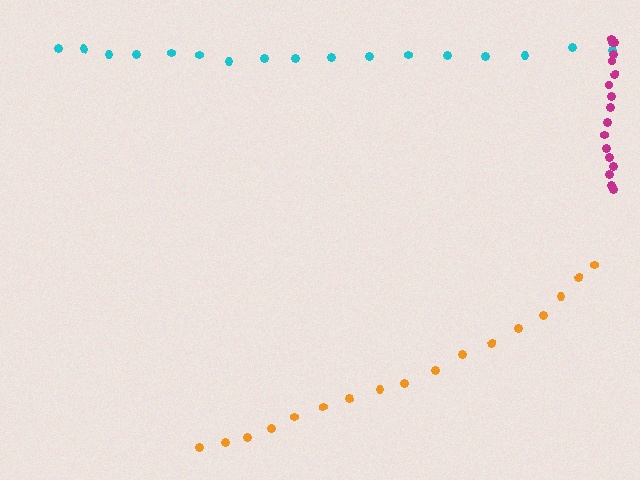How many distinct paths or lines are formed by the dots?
There are 3 distinct paths.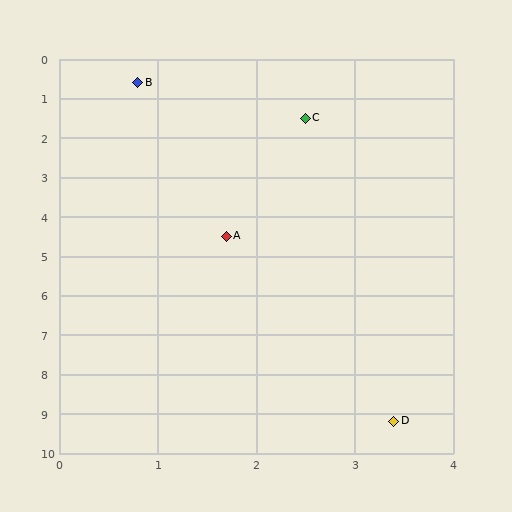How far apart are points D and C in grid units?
Points D and C are about 7.8 grid units apart.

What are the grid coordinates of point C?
Point C is at approximately (2.5, 1.5).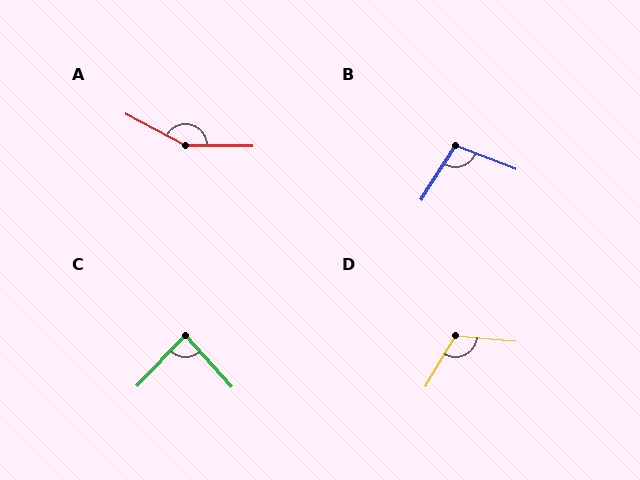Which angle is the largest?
A, at approximately 153 degrees.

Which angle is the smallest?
C, at approximately 86 degrees.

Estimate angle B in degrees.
Approximately 101 degrees.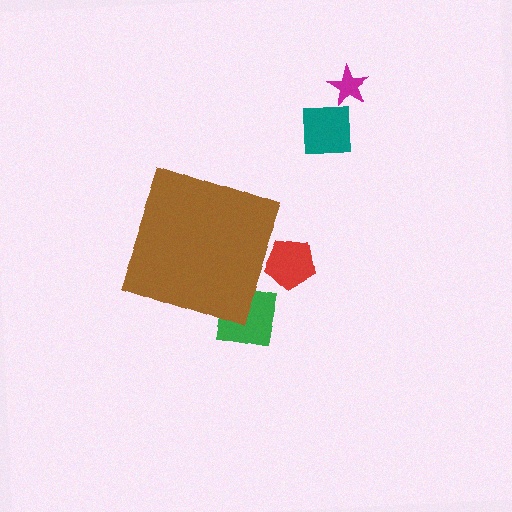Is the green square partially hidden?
Yes, the green square is partially hidden behind the brown diamond.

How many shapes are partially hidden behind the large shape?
2 shapes are partially hidden.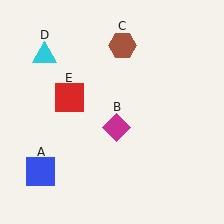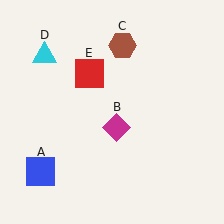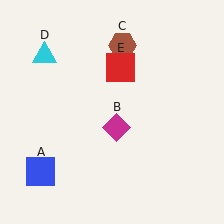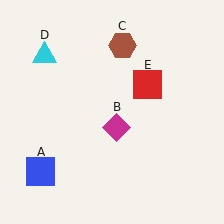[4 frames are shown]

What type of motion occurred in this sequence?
The red square (object E) rotated clockwise around the center of the scene.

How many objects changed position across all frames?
1 object changed position: red square (object E).